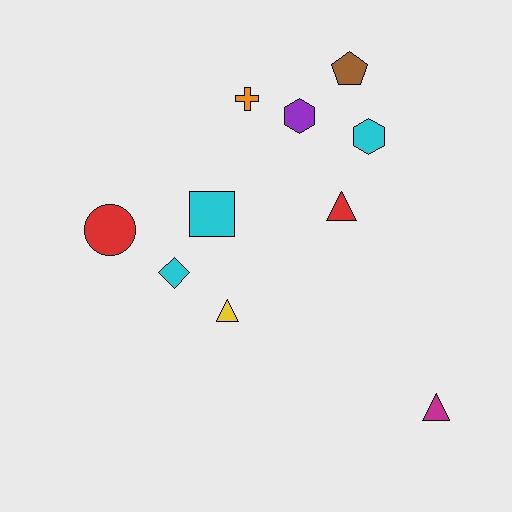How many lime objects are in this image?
There are no lime objects.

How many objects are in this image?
There are 10 objects.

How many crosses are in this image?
There is 1 cross.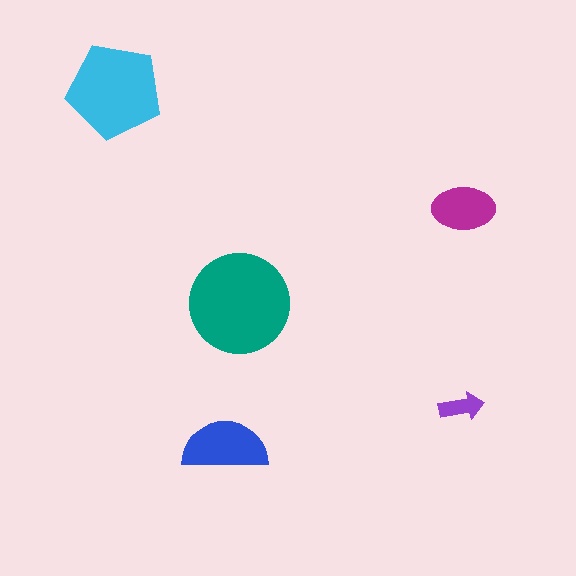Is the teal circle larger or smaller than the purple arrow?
Larger.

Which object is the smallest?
The purple arrow.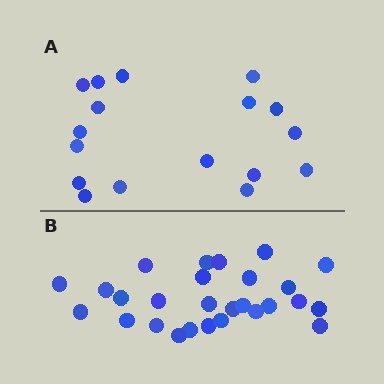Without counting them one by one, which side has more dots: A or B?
Region B (the bottom region) has more dots.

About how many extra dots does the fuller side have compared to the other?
Region B has roughly 10 or so more dots than region A.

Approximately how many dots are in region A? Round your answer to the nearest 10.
About 20 dots. (The exact count is 17, which rounds to 20.)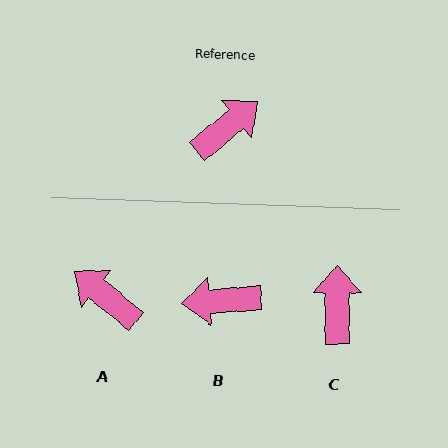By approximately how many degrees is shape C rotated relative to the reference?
Approximately 51 degrees counter-clockwise.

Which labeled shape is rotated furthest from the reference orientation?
B, about 145 degrees away.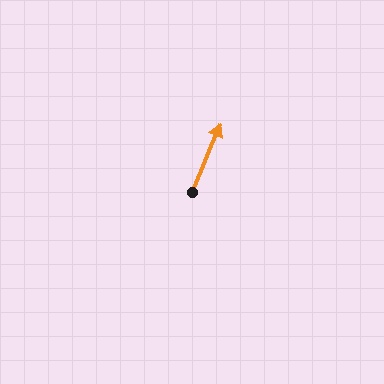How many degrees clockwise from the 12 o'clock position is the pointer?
Approximately 22 degrees.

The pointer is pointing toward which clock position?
Roughly 1 o'clock.